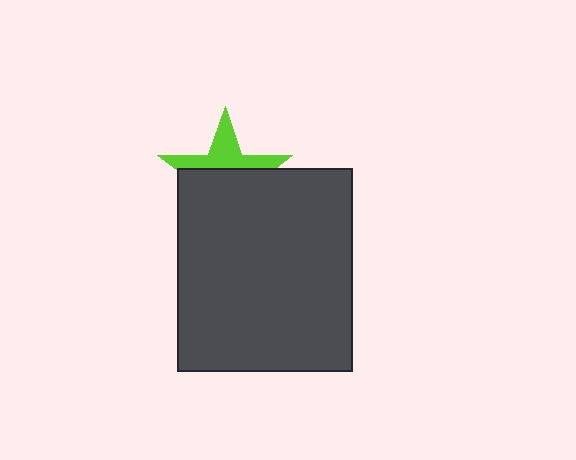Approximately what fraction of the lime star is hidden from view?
Roughly 62% of the lime star is hidden behind the dark gray rectangle.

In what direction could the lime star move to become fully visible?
The lime star could move up. That would shift it out from behind the dark gray rectangle entirely.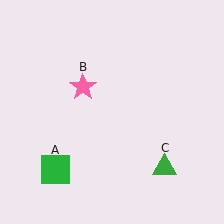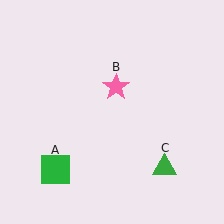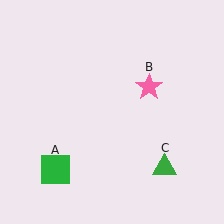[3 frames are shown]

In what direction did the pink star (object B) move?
The pink star (object B) moved right.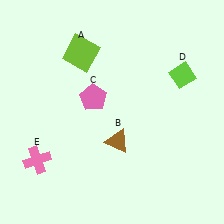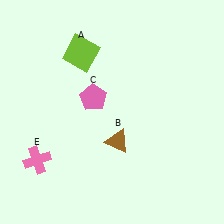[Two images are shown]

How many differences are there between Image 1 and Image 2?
There is 1 difference between the two images.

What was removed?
The lime diamond (D) was removed in Image 2.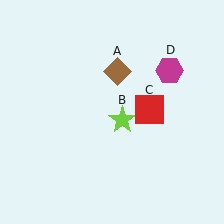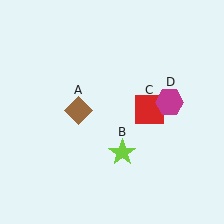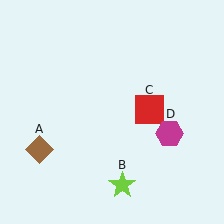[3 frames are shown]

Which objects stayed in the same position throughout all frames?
Red square (object C) remained stationary.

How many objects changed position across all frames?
3 objects changed position: brown diamond (object A), lime star (object B), magenta hexagon (object D).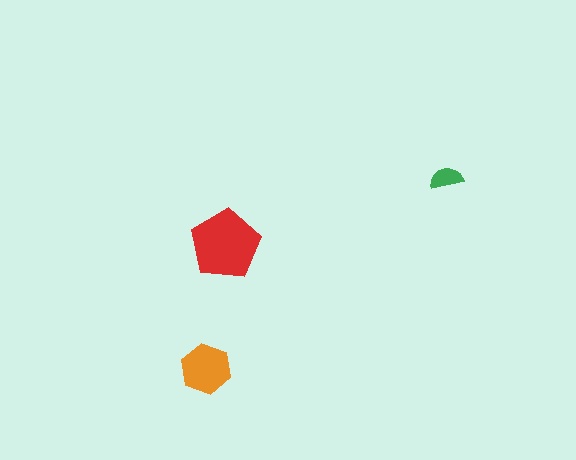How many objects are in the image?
There are 3 objects in the image.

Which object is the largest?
The red pentagon.